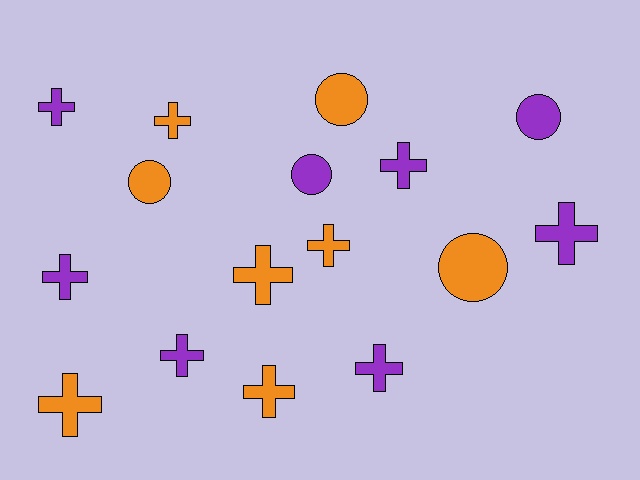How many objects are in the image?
There are 16 objects.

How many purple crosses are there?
There are 6 purple crosses.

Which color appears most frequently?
Purple, with 8 objects.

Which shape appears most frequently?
Cross, with 11 objects.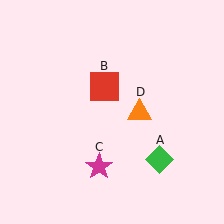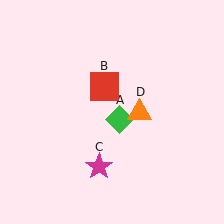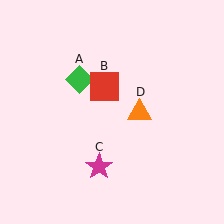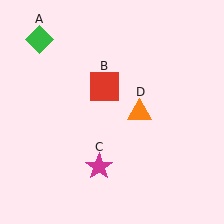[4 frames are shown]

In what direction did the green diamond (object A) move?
The green diamond (object A) moved up and to the left.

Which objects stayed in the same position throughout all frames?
Red square (object B) and magenta star (object C) and orange triangle (object D) remained stationary.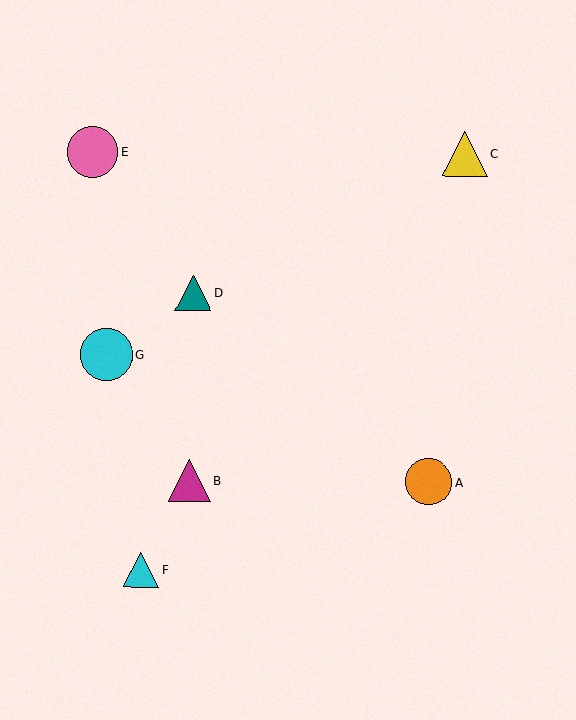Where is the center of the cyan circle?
The center of the cyan circle is at (106, 354).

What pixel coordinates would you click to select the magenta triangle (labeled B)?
Click at (189, 481) to select the magenta triangle B.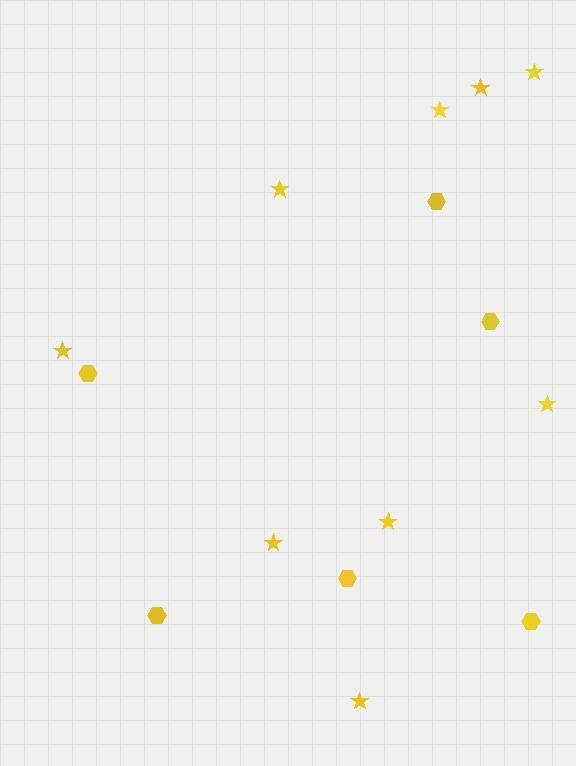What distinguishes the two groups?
There are 2 groups: one group of hexagons (6) and one group of stars (9).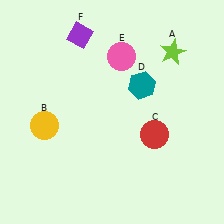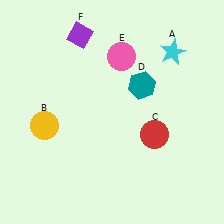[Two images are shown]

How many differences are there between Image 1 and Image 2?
There is 1 difference between the two images.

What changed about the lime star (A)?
In Image 1, A is lime. In Image 2, it changed to cyan.